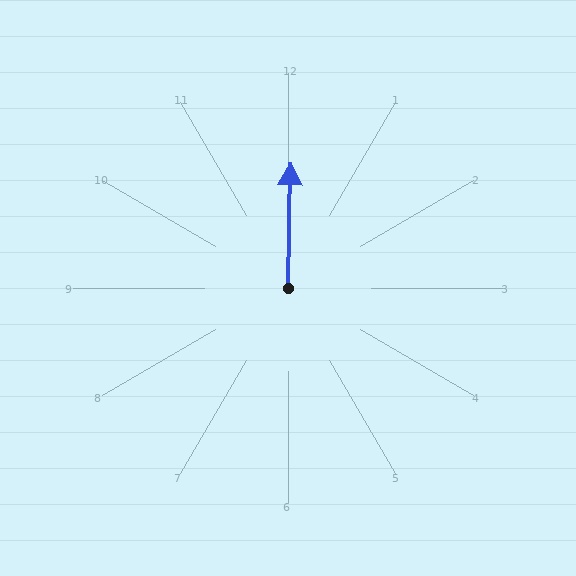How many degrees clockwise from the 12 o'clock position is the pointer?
Approximately 1 degrees.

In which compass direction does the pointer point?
North.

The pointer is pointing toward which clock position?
Roughly 12 o'clock.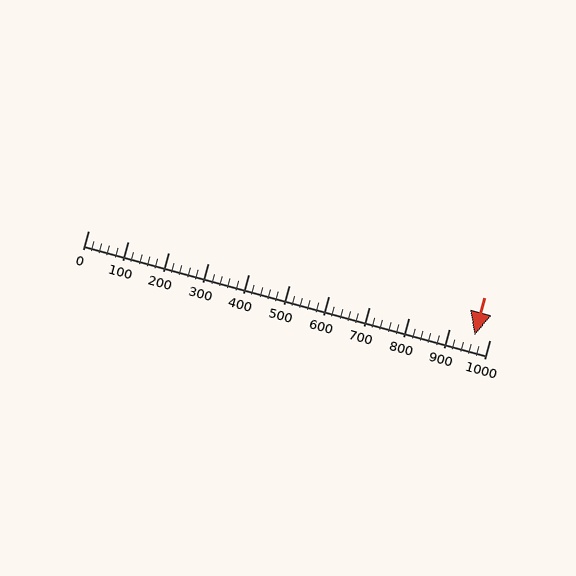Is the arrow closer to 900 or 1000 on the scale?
The arrow is closer to 1000.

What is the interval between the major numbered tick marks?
The major tick marks are spaced 100 units apart.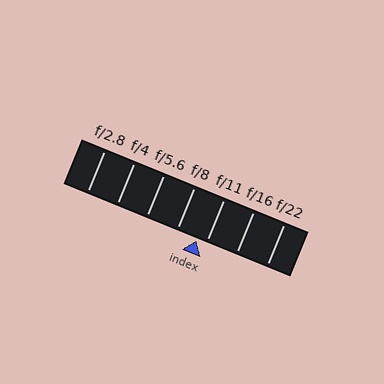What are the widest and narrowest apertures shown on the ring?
The widest aperture shown is f/2.8 and the narrowest is f/22.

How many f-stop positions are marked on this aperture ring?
There are 7 f-stop positions marked.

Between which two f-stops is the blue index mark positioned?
The index mark is between f/8 and f/11.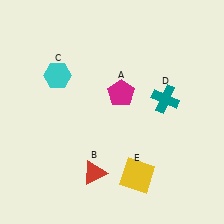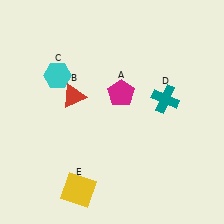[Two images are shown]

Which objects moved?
The objects that moved are: the red triangle (B), the yellow square (E).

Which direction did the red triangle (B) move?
The red triangle (B) moved up.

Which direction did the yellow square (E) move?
The yellow square (E) moved left.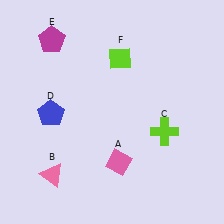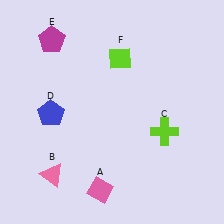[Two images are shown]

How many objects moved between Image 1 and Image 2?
1 object moved between the two images.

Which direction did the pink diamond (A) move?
The pink diamond (A) moved down.